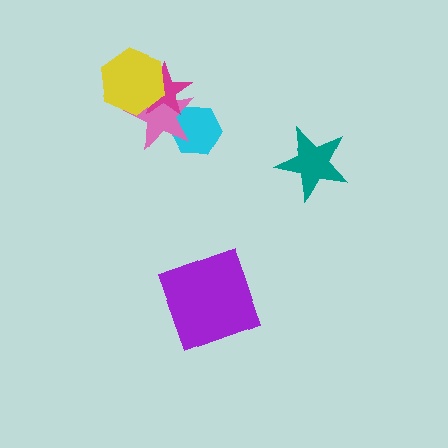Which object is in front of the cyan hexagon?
The pink star is in front of the cyan hexagon.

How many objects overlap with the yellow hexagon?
2 objects overlap with the yellow hexagon.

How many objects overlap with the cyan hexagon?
1 object overlaps with the cyan hexagon.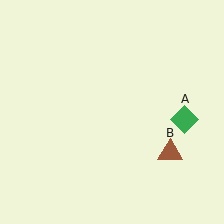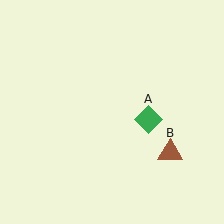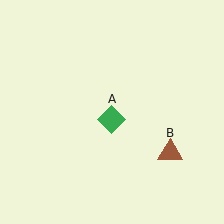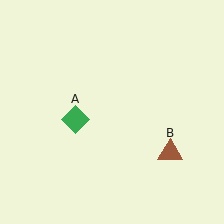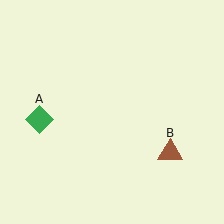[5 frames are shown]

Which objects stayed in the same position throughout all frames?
Brown triangle (object B) remained stationary.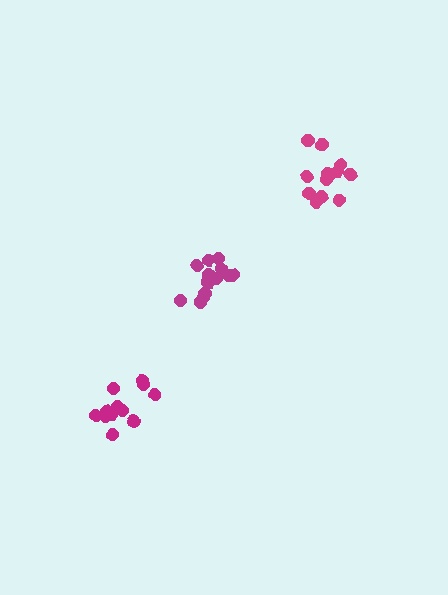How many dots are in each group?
Group 1: 13 dots, Group 2: 13 dots, Group 3: 14 dots (40 total).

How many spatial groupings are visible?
There are 3 spatial groupings.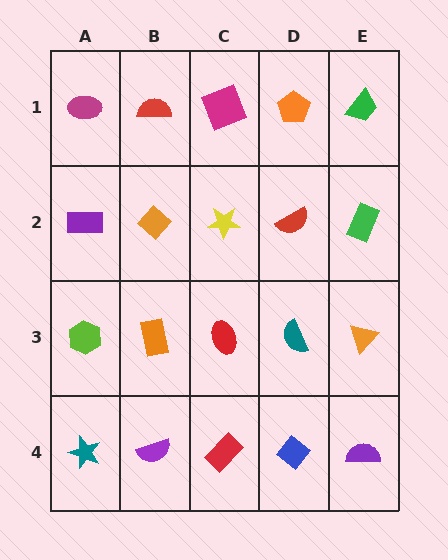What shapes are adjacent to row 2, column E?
A green trapezoid (row 1, column E), an orange triangle (row 3, column E), a red semicircle (row 2, column D).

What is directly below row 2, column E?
An orange triangle.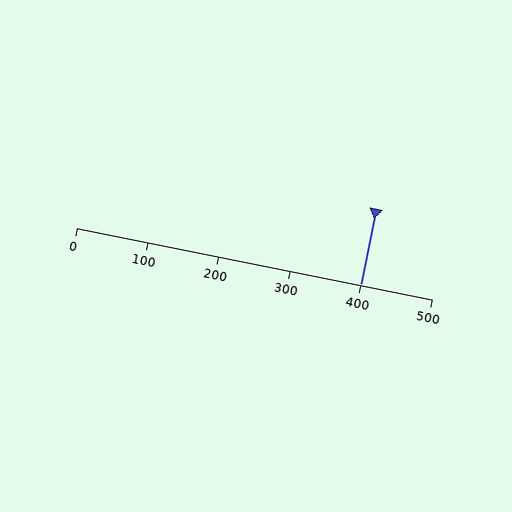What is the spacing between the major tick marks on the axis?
The major ticks are spaced 100 apart.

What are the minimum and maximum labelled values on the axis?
The axis runs from 0 to 500.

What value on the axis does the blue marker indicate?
The marker indicates approximately 400.